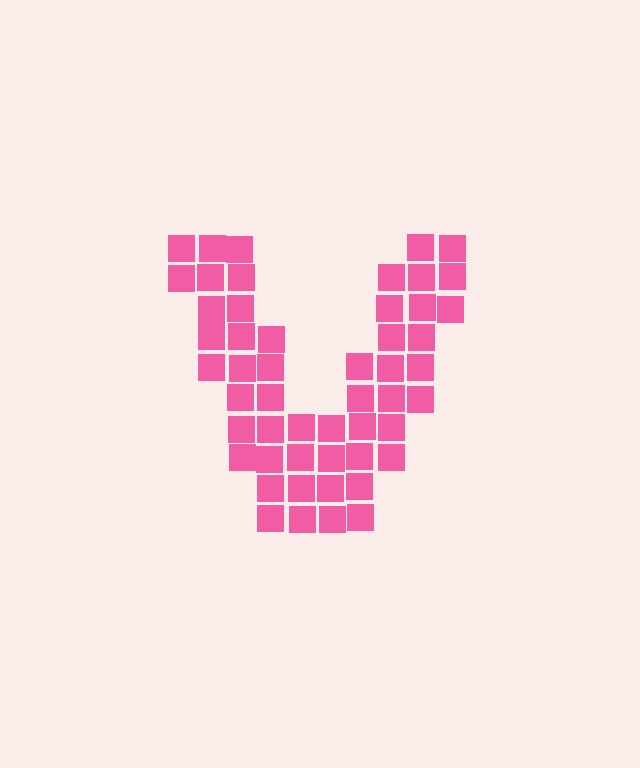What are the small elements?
The small elements are squares.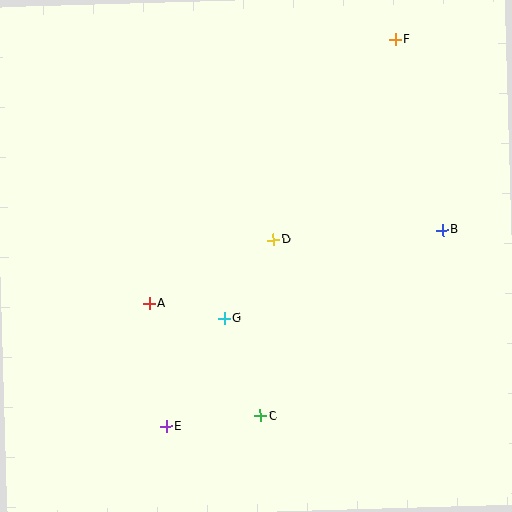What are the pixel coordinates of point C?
Point C is at (260, 416).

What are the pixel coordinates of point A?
Point A is at (150, 303).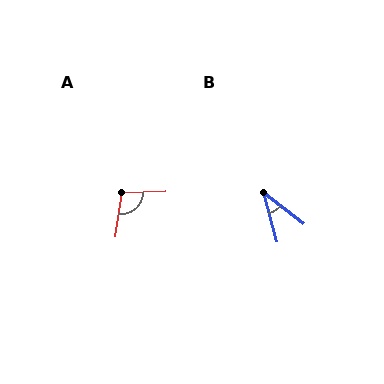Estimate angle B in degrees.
Approximately 37 degrees.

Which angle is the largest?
A, at approximately 100 degrees.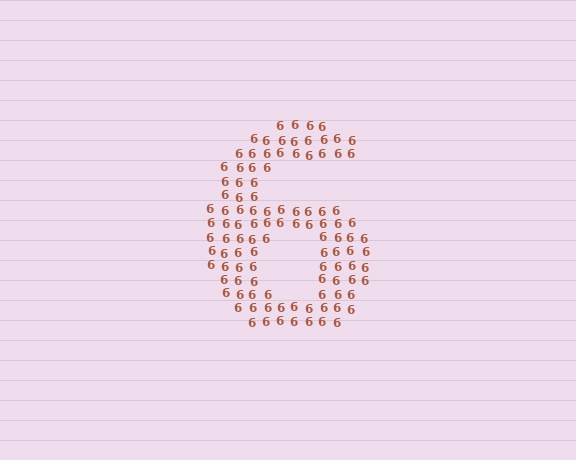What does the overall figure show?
The overall figure shows the digit 6.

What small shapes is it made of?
It is made of small digit 6's.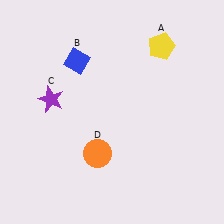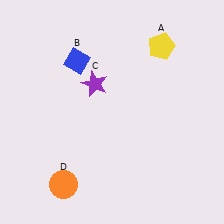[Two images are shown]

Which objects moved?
The objects that moved are: the purple star (C), the orange circle (D).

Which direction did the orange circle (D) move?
The orange circle (D) moved left.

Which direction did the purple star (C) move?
The purple star (C) moved right.